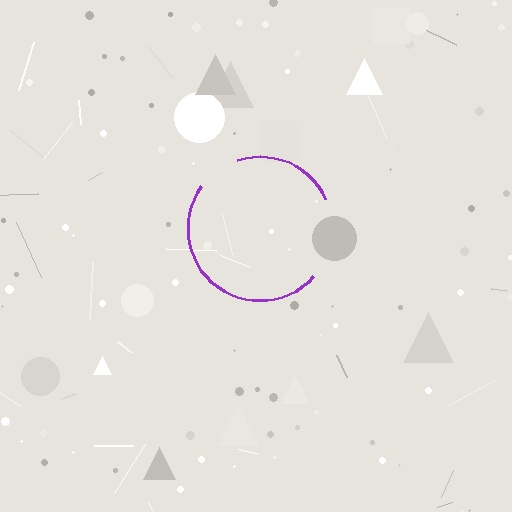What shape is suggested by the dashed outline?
The dashed outline suggests a circle.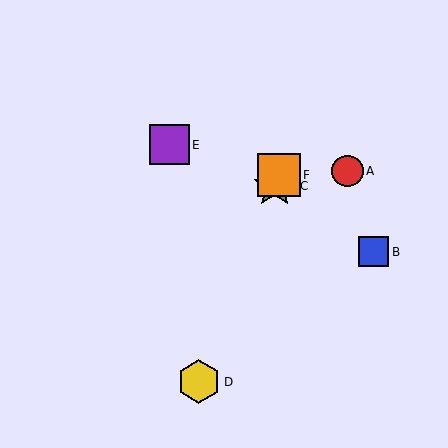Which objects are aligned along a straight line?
Objects C, D, F are aligned along a straight line.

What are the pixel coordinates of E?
Object E is at (169, 145).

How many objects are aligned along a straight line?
3 objects (C, D, F) are aligned along a straight line.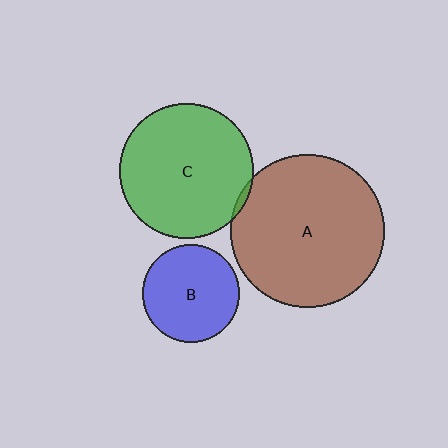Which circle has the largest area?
Circle A (brown).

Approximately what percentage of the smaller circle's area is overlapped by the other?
Approximately 5%.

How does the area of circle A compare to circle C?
Approximately 1.3 times.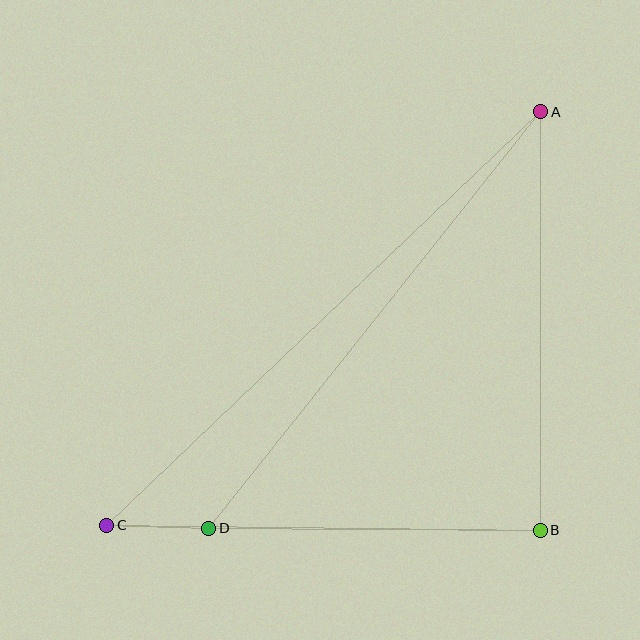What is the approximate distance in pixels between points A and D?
The distance between A and D is approximately 533 pixels.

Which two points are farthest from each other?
Points A and C are farthest from each other.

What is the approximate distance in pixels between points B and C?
The distance between B and C is approximately 434 pixels.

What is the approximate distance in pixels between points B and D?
The distance between B and D is approximately 332 pixels.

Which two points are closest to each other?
Points C and D are closest to each other.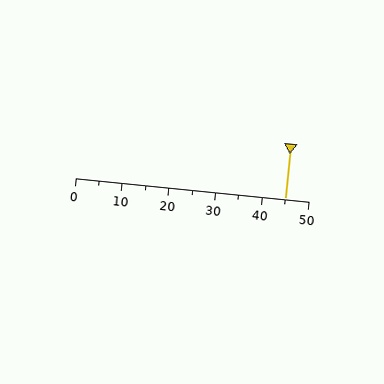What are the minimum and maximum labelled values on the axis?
The axis runs from 0 to 50.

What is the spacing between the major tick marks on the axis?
The major ticks are spaced 10 apart.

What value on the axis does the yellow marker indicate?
The marker indicates approximately 45.